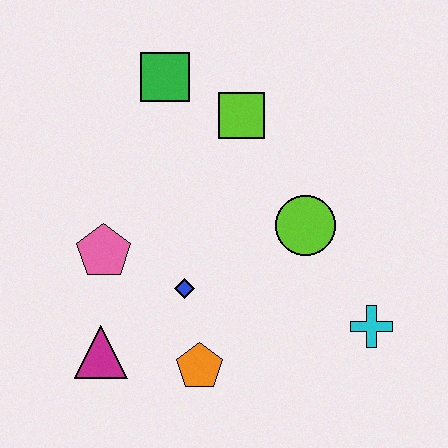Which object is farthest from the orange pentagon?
The green square is farthest from the orange pentagon.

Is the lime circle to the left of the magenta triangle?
No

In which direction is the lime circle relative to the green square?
The lime circle is below the green square.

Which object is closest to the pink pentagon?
The blue diamond is closest to the pink pentagon.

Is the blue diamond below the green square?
Yes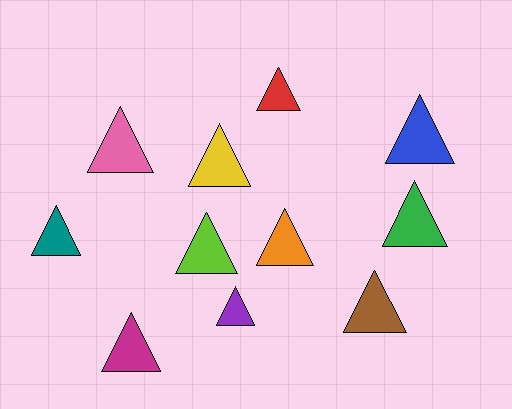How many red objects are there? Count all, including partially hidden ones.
There is 1 red object.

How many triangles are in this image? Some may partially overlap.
There are 11 triangles.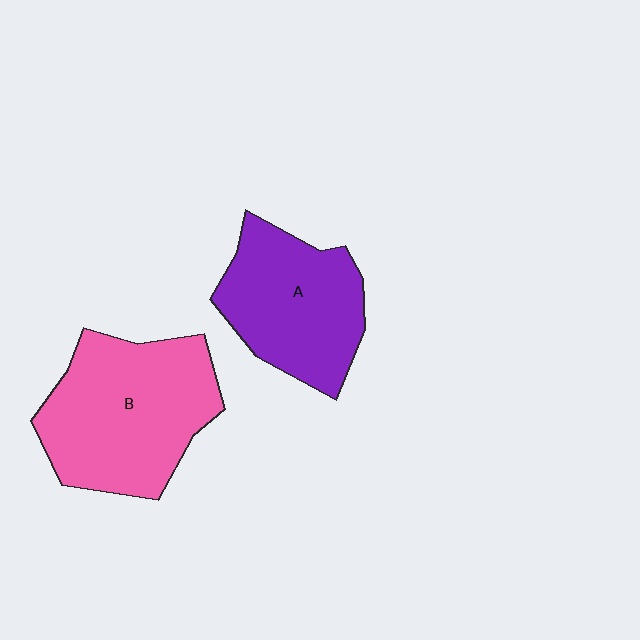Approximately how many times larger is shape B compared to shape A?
Approximately 1.3 times.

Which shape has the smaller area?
Shape A (purple).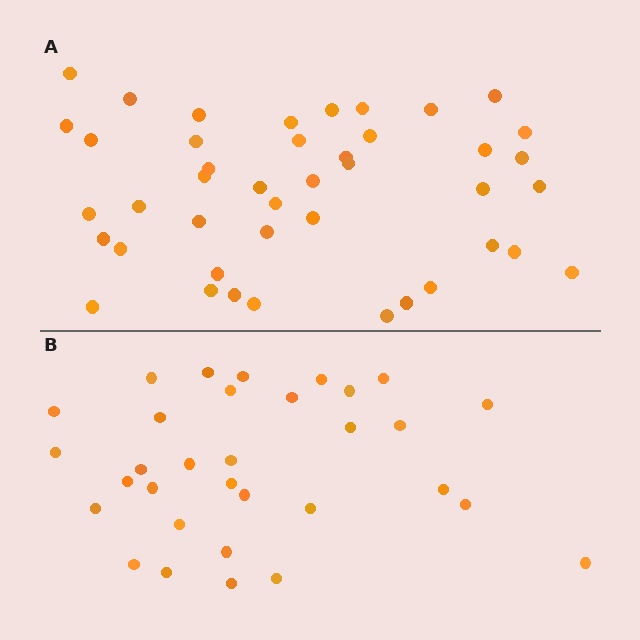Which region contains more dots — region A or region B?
Region A (the top region) has more dots.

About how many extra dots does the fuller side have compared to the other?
Region A has roughly 12 or so more dots than region B.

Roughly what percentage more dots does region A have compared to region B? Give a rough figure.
About 35% more.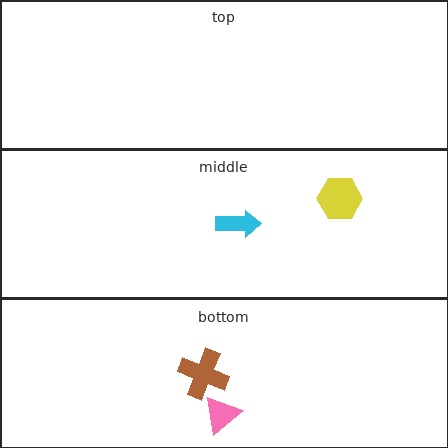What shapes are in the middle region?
The cyan arrow, the yellow hexagon.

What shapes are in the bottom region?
The pink triangle, the brown cross.